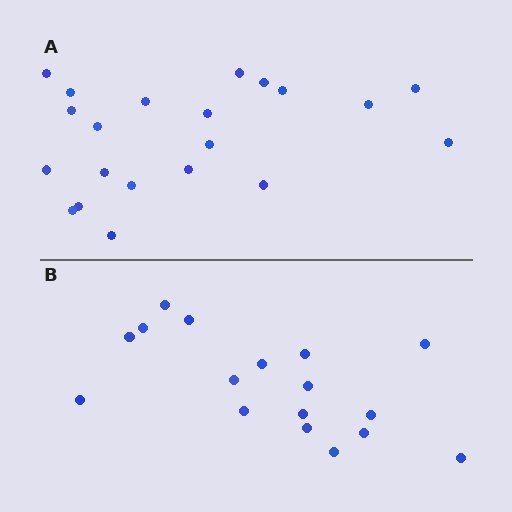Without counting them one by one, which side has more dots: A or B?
Region A (the top region) has more dots.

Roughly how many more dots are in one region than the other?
Region A has about 4 more dots than region B.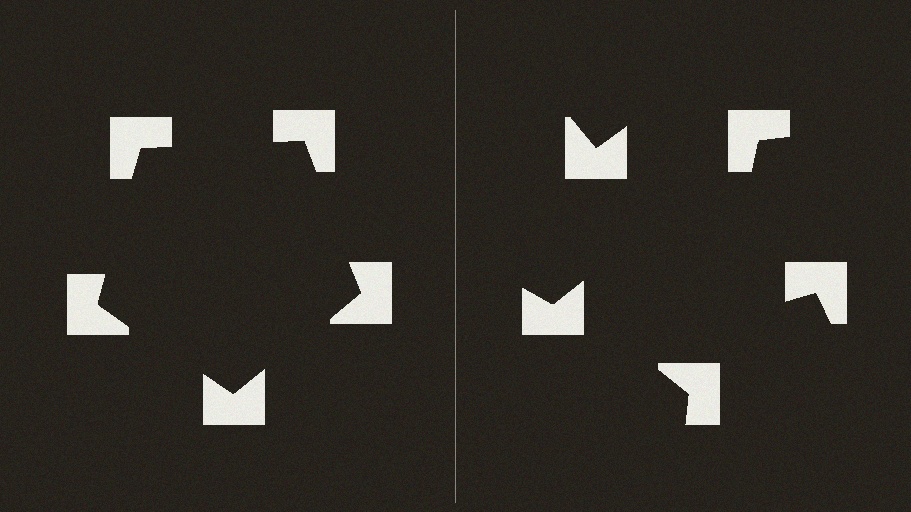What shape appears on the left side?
An illusory pentagon.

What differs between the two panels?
The notched squares are positioned identically on both sides; only the wedge orientations differ. On the left they align to a pentagon; on the right they are misaligned.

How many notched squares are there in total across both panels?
10 — 5 on each side.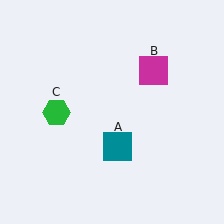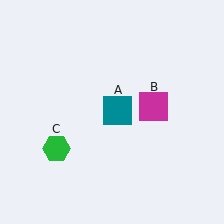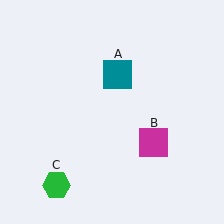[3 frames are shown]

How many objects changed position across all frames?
3 objects changed position: teal square (object A), magenta square (object B), green hexagon (object C).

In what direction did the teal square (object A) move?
The teal square (object A) moved up.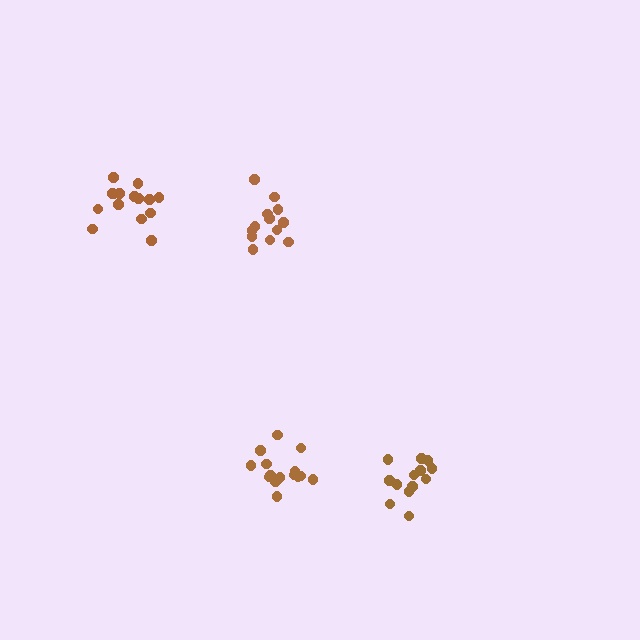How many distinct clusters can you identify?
There are 4 distinct clusters.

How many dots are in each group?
Group 1: 15 dots, Group 2: 15 dots, Group 3: 13 dots, Group 4: 13 dots (56 total).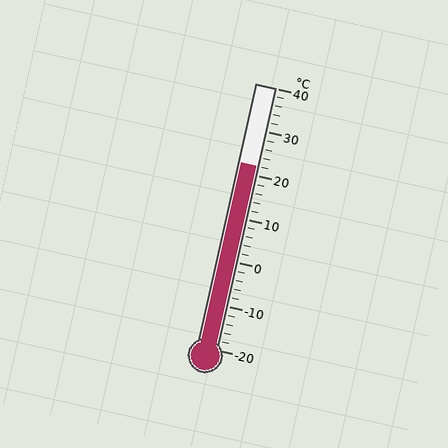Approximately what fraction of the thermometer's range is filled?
The thermometer is filled to approximately 70% of its range.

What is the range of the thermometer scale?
The thermometer scale ranges from -20°C to 40°C.